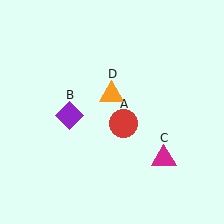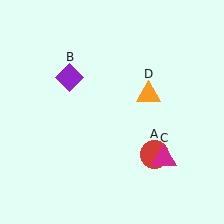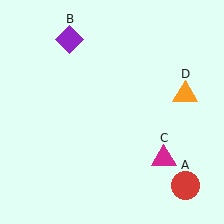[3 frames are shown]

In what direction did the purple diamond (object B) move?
The purple diamond (object B) moved up.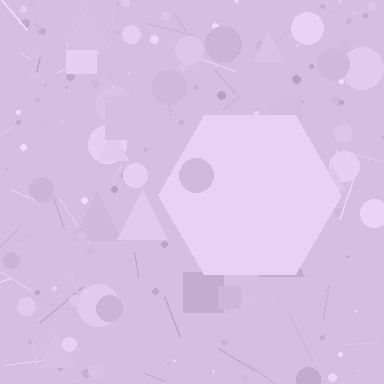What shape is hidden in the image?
A hexagon is hidden in the image.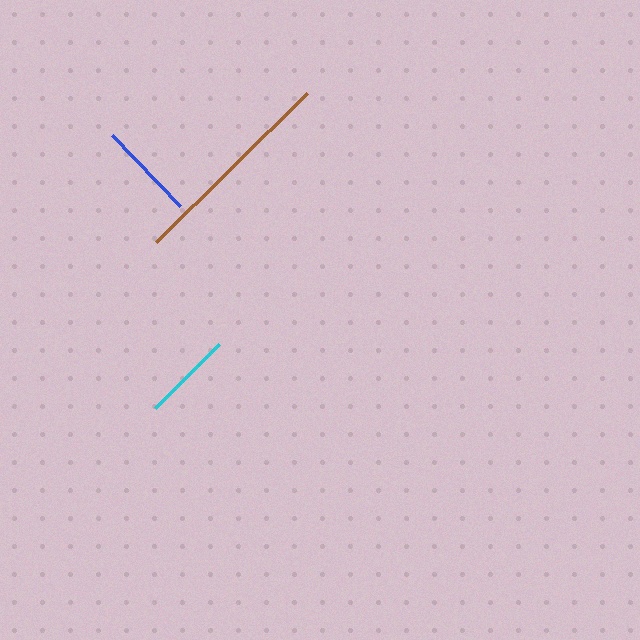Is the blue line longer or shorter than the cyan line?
The blue line is longer than the cyan line.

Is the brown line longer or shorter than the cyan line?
The brown line is longer than the cyan line.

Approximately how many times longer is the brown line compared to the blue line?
The brown line is approximately 2.2 times the length of the blue line.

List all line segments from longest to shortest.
From longest to shortest: brown, blue, cyan.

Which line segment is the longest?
The brown line is the longest at approximately 212 pixels.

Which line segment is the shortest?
The cyan line is the shortest at approximately 90 pixels.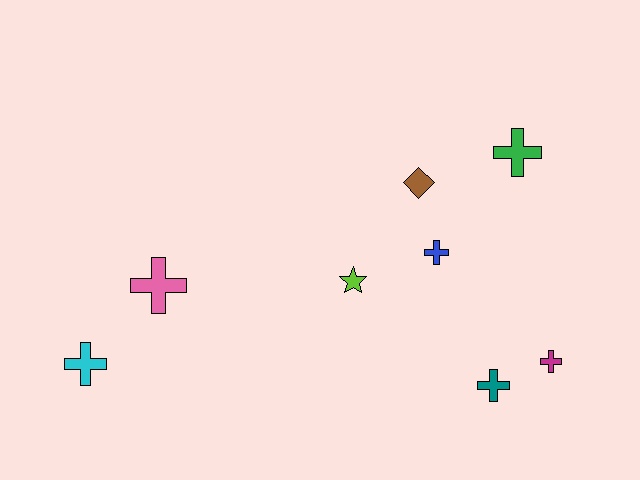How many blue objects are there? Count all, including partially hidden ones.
There is 1 blue object.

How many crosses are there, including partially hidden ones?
There are 6 crosses.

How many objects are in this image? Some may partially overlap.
There are 8 objects.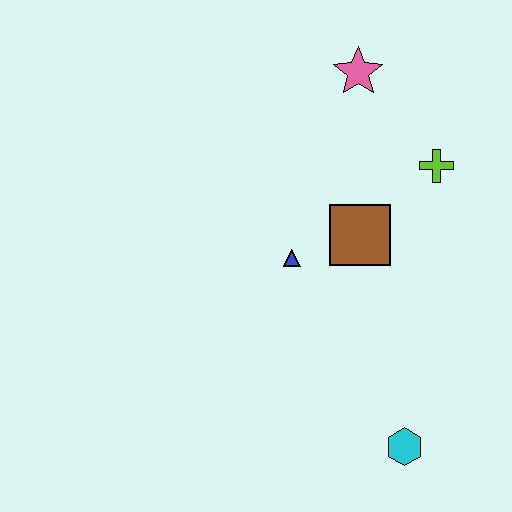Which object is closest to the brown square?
The blue triangle is closest to the brown square.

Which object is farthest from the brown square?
The cyan hexagon is farthest from the brown square.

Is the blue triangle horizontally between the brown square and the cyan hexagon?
No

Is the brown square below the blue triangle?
No